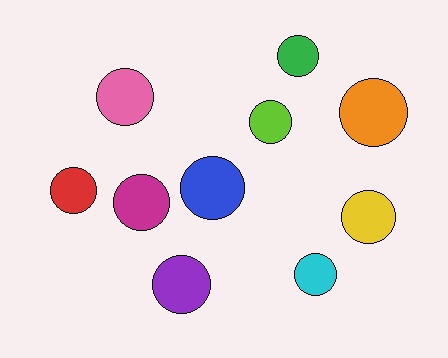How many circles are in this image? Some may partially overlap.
There are 10 circles.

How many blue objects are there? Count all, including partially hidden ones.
There is 1 blue object.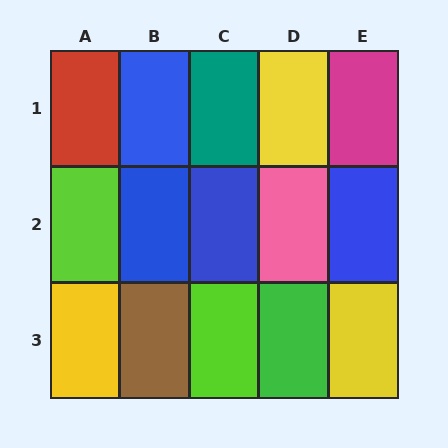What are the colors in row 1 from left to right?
Red, blue, teal, yellow, magenta.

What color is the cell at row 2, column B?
Blue.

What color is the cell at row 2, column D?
Pink.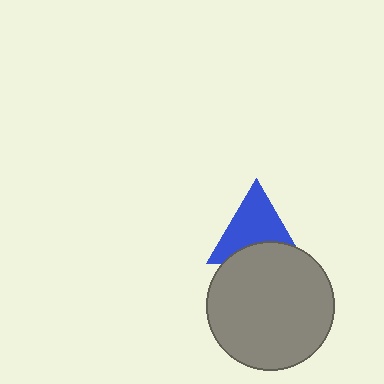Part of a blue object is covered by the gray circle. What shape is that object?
It is a triangle.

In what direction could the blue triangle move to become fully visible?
The blue triangle could move up. That would shift it out from behind the gray circle entirely.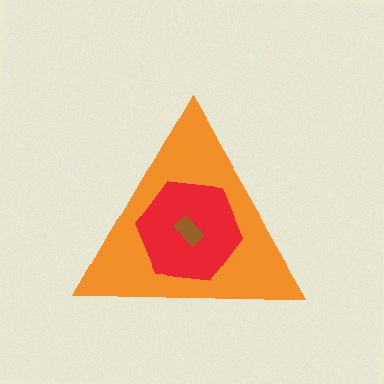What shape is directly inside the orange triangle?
The red hexagon.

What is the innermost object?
The brown rectangle.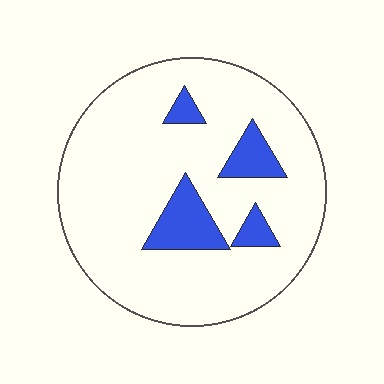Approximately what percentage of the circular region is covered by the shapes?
Approximately 15%.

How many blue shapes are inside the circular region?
4.